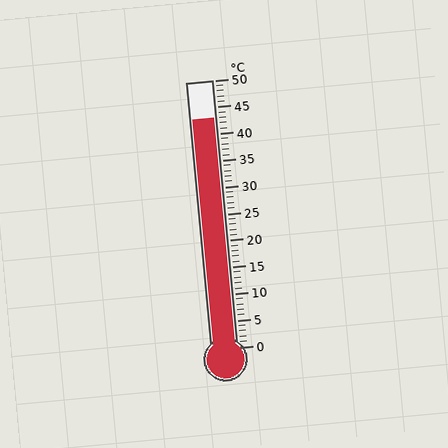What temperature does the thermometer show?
The thermometer shows approximately 43°C.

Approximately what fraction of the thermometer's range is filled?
The thermometer is filled to approximately 85% of its range.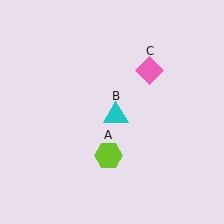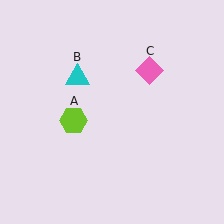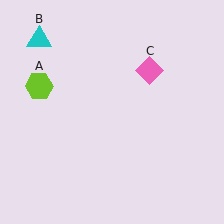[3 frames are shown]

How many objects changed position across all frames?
2 objects changed position: lime hexagon (object A), cyan triangle (object B).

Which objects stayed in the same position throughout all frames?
Pink diamond (object C) remained stationary.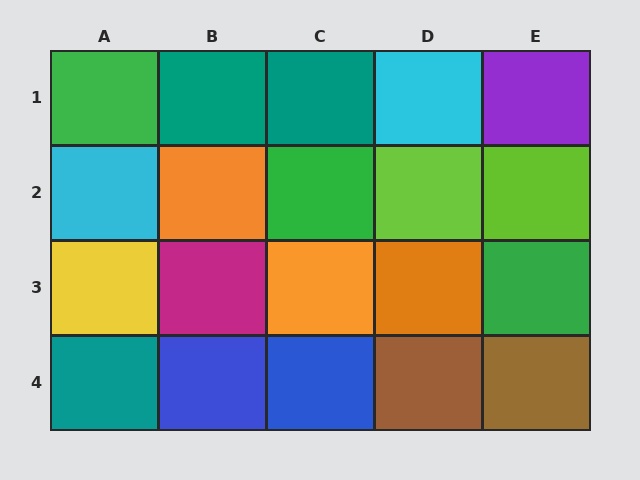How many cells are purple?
1 cell is purple.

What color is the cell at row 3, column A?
Yellow.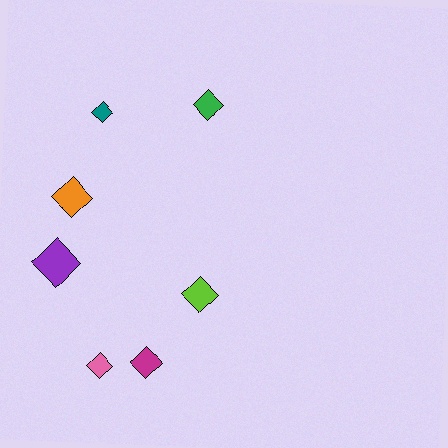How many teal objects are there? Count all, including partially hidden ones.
There is 1 teal object.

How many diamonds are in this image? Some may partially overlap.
There are 7 diamonds.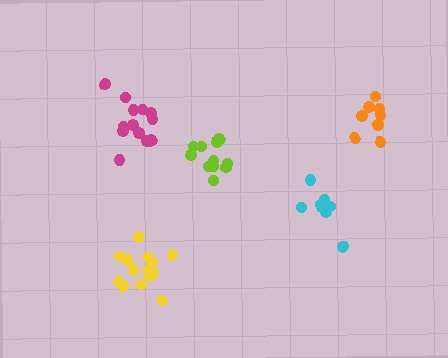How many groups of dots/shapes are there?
There are 5 groups.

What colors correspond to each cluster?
The clusters are colored: cyan, magenta, orange, yellow, lime.